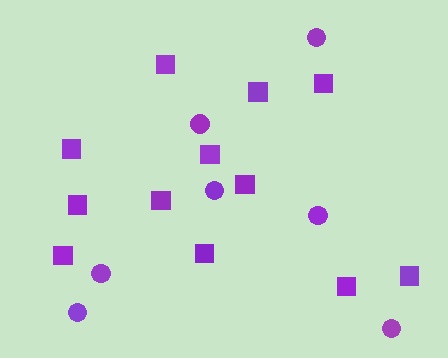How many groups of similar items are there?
There are 2 groups: one group of squares (12) and one group of circles (7).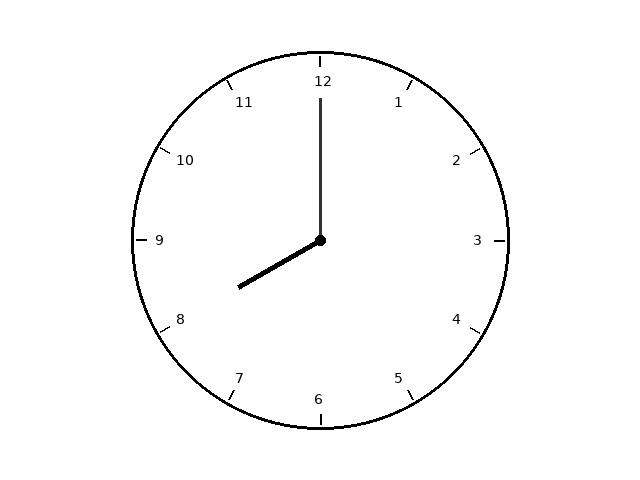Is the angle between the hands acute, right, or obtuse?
It is obtuse.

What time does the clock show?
8:00.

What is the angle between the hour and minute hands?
Approximately 120 degrees.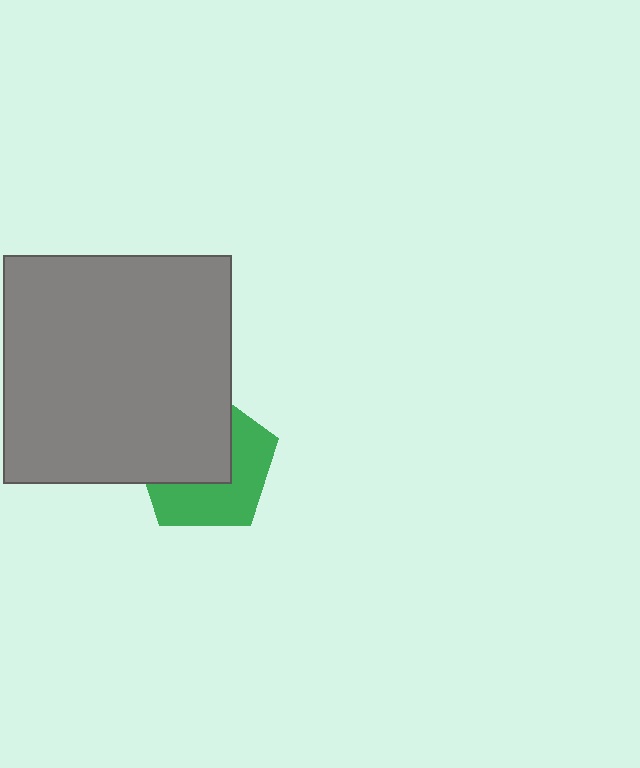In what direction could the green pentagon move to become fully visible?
The green pentagon could move toward the lower-right. That would shift it out from behind the gray square entirely.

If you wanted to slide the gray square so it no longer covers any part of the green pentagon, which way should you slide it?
Slide it toward the upper-left — that is the most direct way to separate the two shapes.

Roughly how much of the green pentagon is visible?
About half of it is visible (roughly 49%).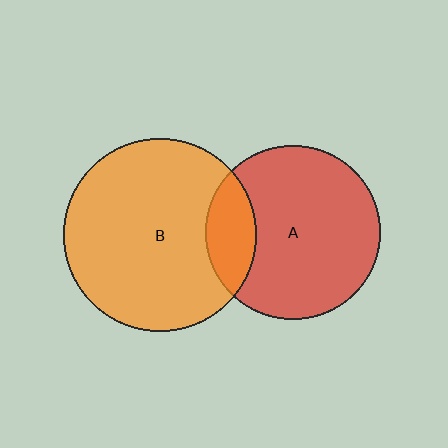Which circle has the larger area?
Circle B (orange).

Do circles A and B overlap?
Yes.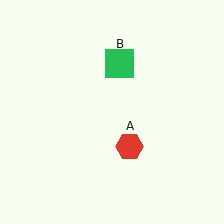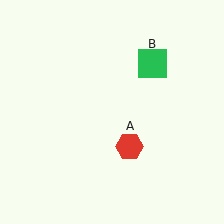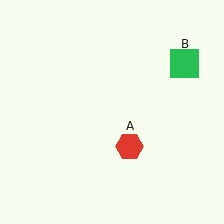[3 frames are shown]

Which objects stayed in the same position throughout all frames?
Red hexagon (object A) remained stationary.